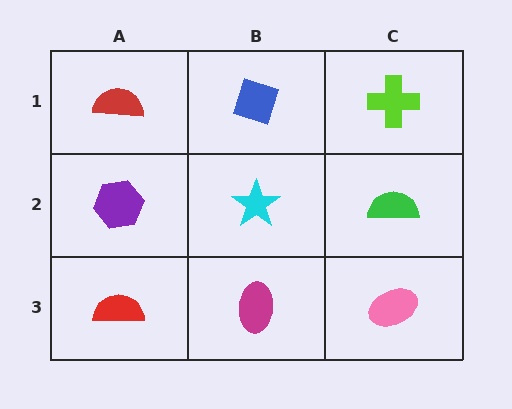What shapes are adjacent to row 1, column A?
A purple hexagon (row 2, column A), a blue diamond (row 1, column B).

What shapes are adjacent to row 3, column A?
A purple hexagon (row 2, column A), a magenta ellipse (row 3, column B).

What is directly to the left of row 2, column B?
A purple hexagon.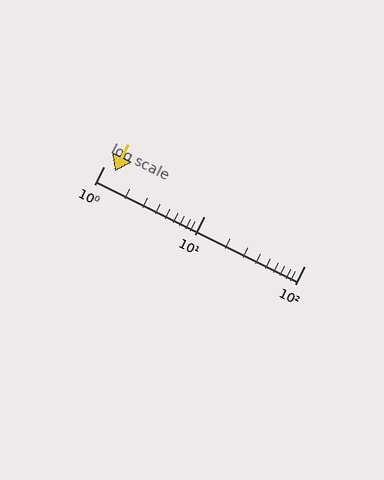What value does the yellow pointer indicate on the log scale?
The pointer indicates approximately 1.3.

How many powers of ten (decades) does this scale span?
The scale spans 2 decades, from 1 to 100.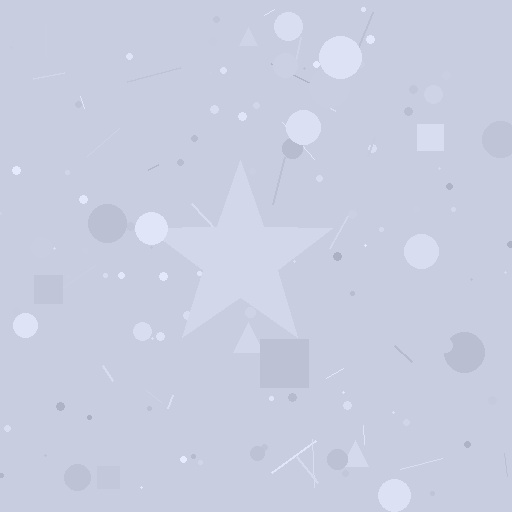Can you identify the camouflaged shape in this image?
The camouflaged shape is a star.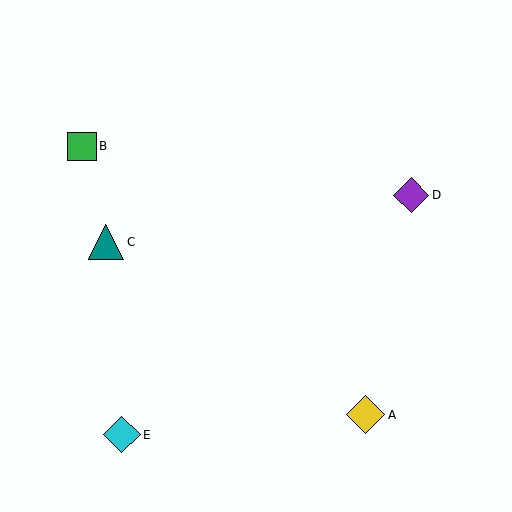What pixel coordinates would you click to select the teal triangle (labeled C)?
Click at (106, 242) to select the teal triangle C.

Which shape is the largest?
The yellow diamond (labeled A) is the largest.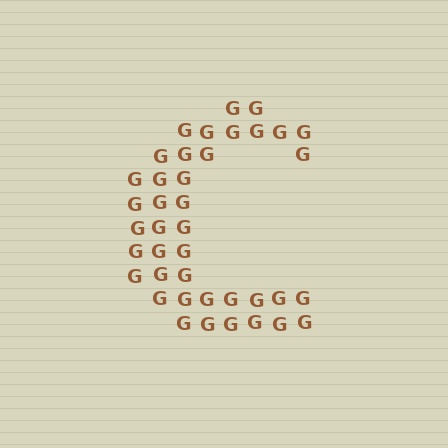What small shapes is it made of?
It is made of small letter G's.